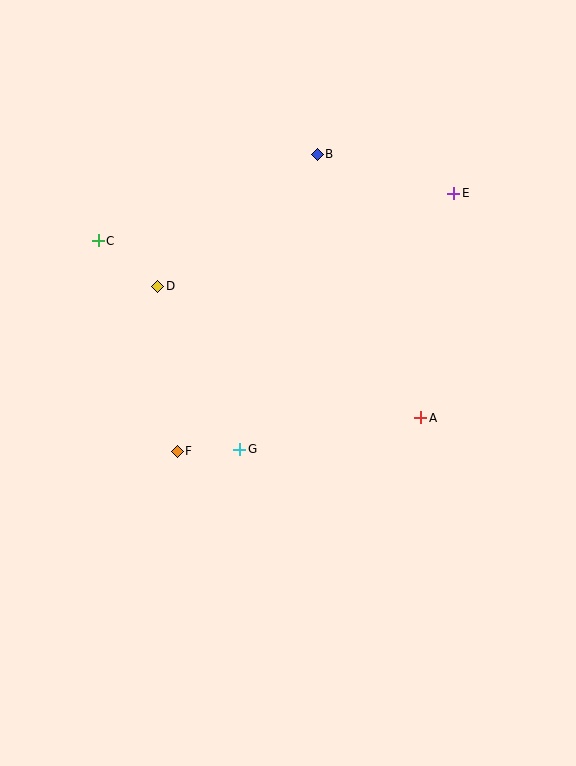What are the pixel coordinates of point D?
Point D is at (158, 286).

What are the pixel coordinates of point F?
Point F is at (177, 451).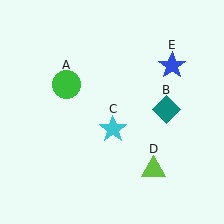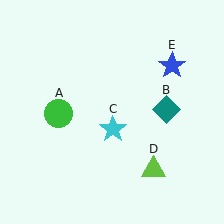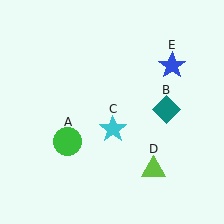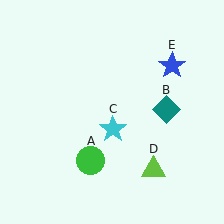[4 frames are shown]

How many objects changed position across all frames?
1 object changed position: green circle (object A).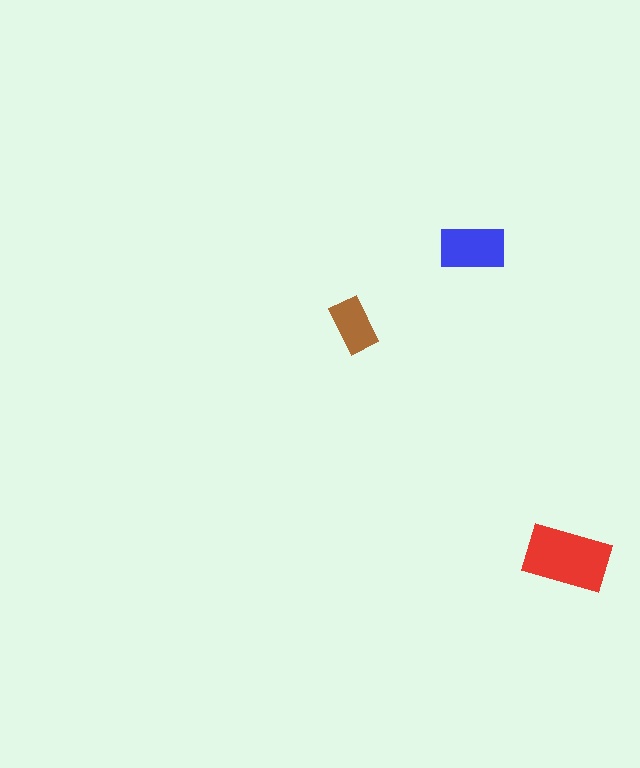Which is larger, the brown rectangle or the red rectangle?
The red one.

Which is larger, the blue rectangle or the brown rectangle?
The blue one.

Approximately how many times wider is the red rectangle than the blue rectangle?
About 1.5 times wider.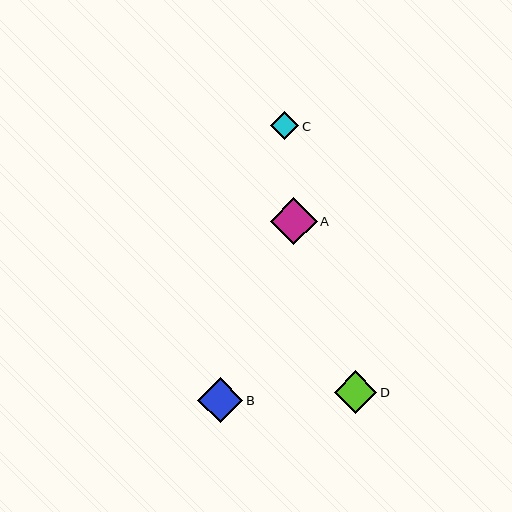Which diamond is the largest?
Diamond A is the largest with a size of approximately 47 pixels.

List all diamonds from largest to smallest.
From largest to smallest: A, B, D, C.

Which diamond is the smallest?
Diamond C is the smallest with a size of approximately 28 pixels.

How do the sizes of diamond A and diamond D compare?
Diamond A and diamond D are approximately the same size.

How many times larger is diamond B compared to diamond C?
Diamond B is approximately 1.6 times the size of diamond C.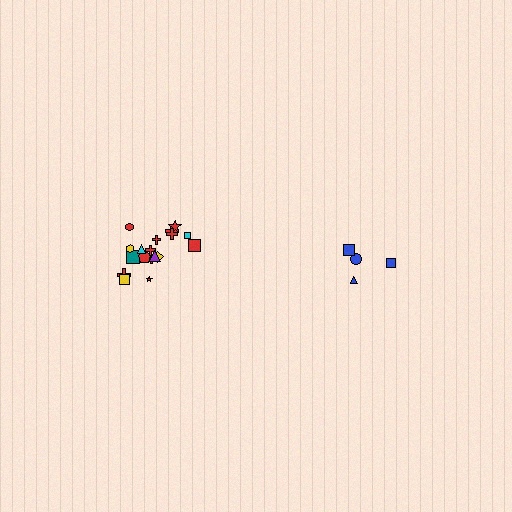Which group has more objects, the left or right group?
The left group.